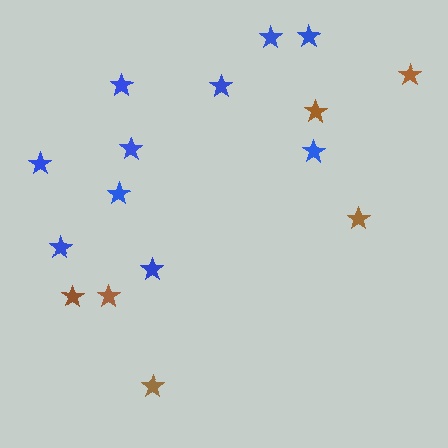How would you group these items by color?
There are 2 groups: one group of brown stars (6) and one group of blue stars (10).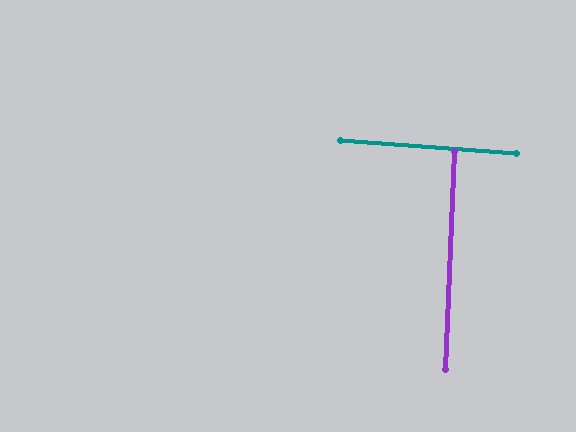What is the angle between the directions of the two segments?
Approximately 88 degrees.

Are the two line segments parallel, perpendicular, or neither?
Perpendicular — they meet at approximately 88°.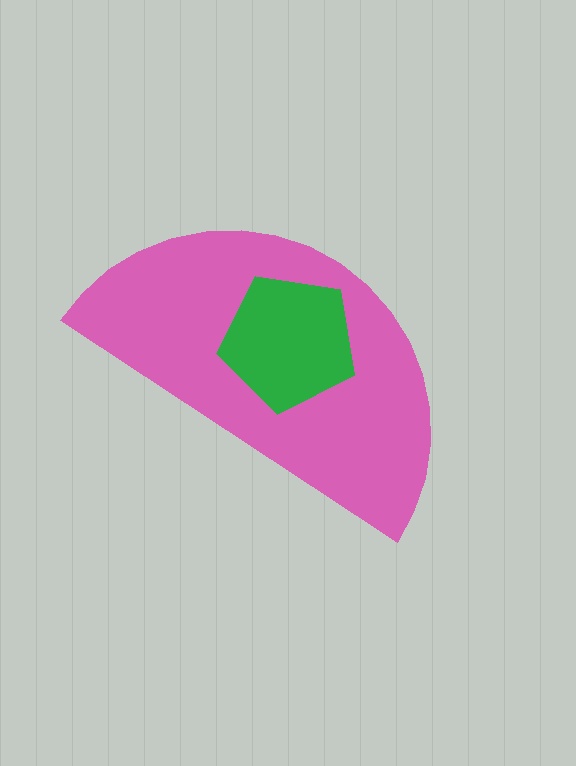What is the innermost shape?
The green pentagon.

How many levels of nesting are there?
2.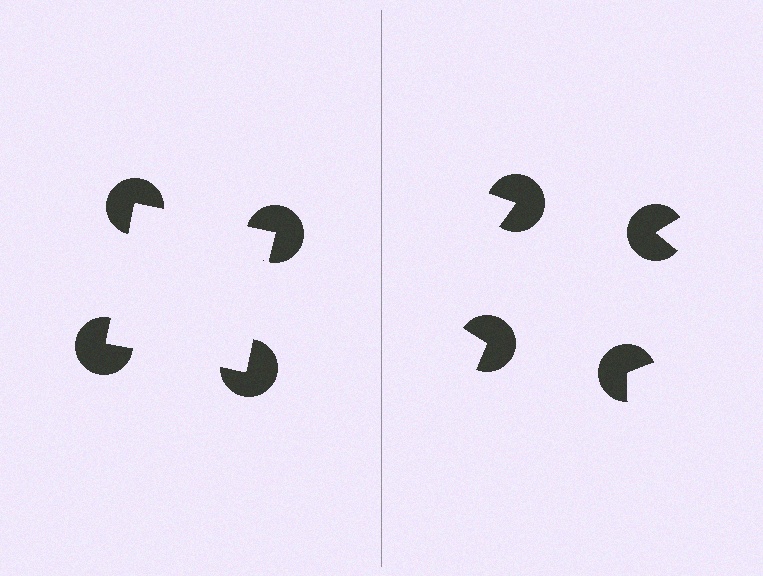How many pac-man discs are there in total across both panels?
8 — 4 on each side.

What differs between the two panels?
The pac-man discs are positioned identically on both sides; only the wedge orientations differ. On the left they align to a square; on the right they are misaligned.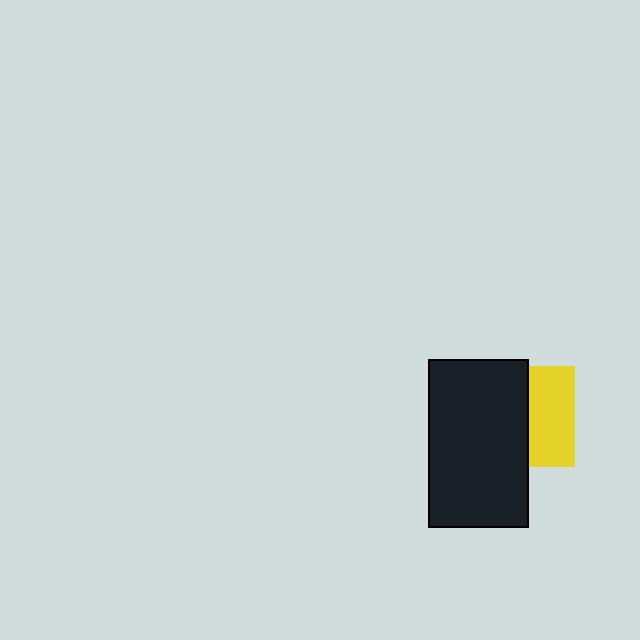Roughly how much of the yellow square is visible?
About half of it is visible (roughly 45%).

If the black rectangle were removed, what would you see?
You would see the complete yellow square.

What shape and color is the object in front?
The object in front is a black rectangle.